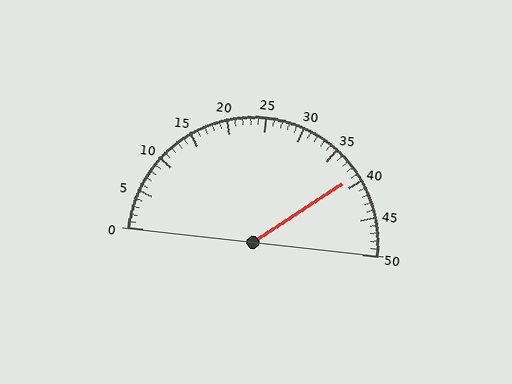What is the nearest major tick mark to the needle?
The nearest major tick mark is 40.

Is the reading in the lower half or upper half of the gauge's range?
The reading is in the upper half of the range (0 to 50).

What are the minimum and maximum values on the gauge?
The gauge ranges from 0 to 50.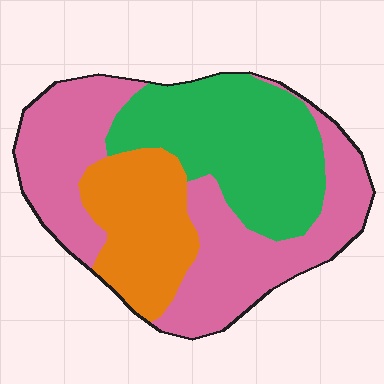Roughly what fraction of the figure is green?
Green takes up between a sixth and a third of the figure.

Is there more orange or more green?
Green.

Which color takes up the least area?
Orange, at roughly 20%.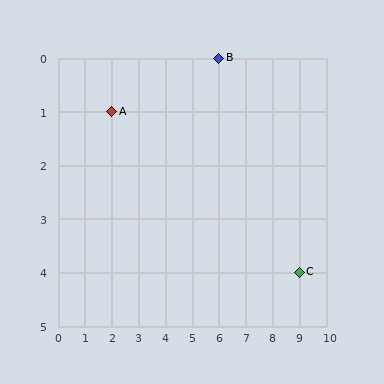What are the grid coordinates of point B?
Point B is at grid coordinates (6, 0).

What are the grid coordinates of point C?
Point C is at grid coordinates (9, 4).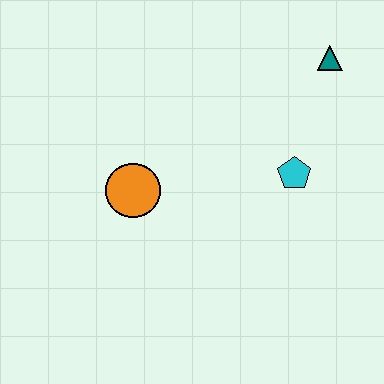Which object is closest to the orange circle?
The cyan pentagon is closest to the orange circle.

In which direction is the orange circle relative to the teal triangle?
The orange circle is to the left of the teal triangle.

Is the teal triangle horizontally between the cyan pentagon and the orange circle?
No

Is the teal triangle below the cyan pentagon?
No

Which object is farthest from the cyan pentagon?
The orange circle is farthest from the cyan pentagon.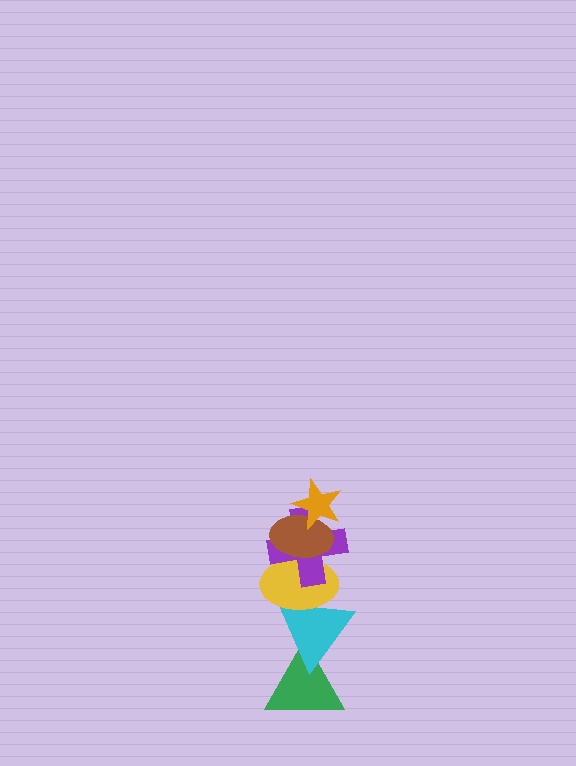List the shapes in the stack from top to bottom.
From top to bottom: the orange star, the brown ellipse, the purple cross, the yellow ellipse, the cyan triangle, the green triangle.